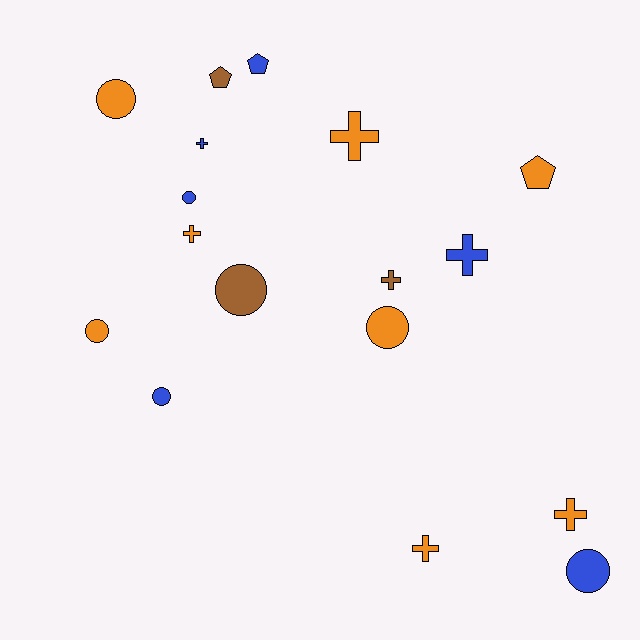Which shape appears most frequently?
Cross, with 7 objects.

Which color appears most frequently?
Orange, with 8 objects.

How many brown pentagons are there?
There is 1 brown pentagon.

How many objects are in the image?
There are 17 objects.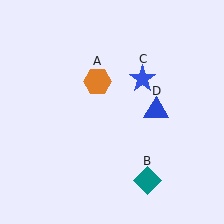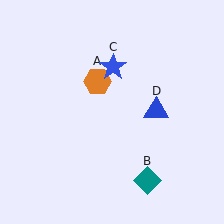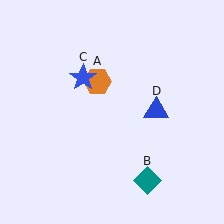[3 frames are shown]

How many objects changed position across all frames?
1 object changed position: blue star (object C).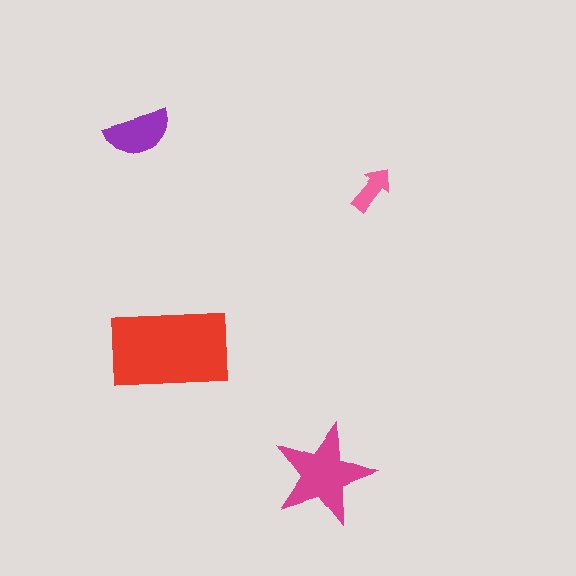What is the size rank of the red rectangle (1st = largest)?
1st.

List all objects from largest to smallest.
The red rectangle, the magenta star, the purple semicircle, the pink arrow.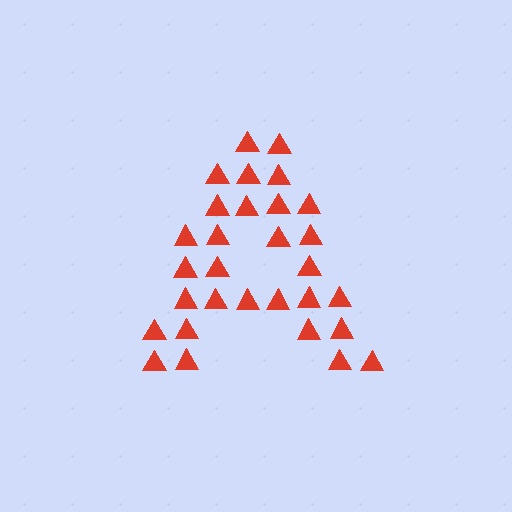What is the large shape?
The large shape is the letter A.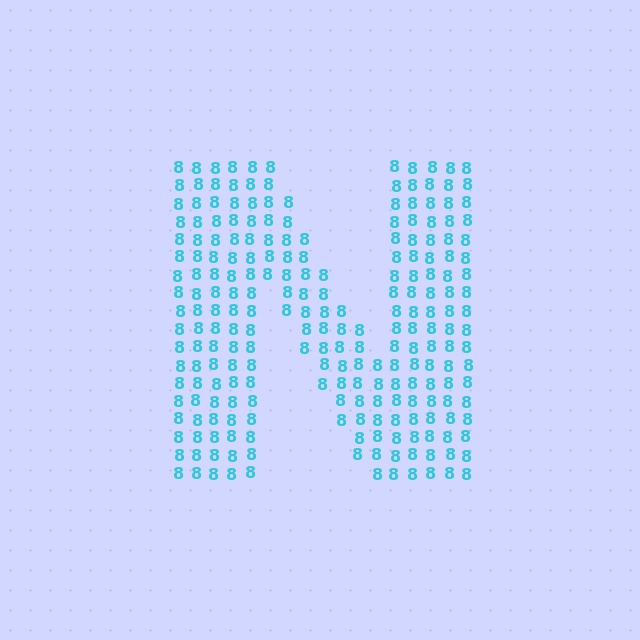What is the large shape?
The large shape is the letter N.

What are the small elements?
The small elements are digit 8's.